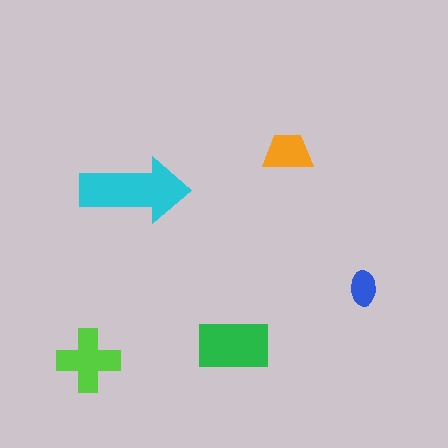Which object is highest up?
The orange trapezoid is topmost.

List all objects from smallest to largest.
The blue ellipse, the orange trapezoid, the lime cross, the green rectangle, the cyan arrow.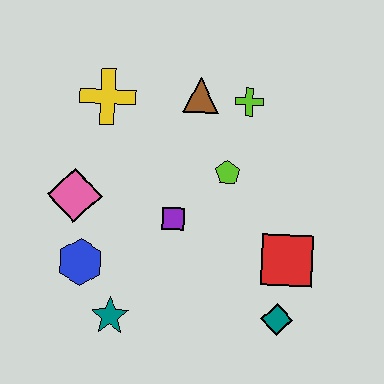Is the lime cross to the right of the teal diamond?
No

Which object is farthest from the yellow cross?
The teal diamond is farthest from the yellow cross.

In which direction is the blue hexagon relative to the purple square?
The blue hexagon is to the left of the purple square.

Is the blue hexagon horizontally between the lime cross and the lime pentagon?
No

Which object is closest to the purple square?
The lime pentagon is closest to the purple square.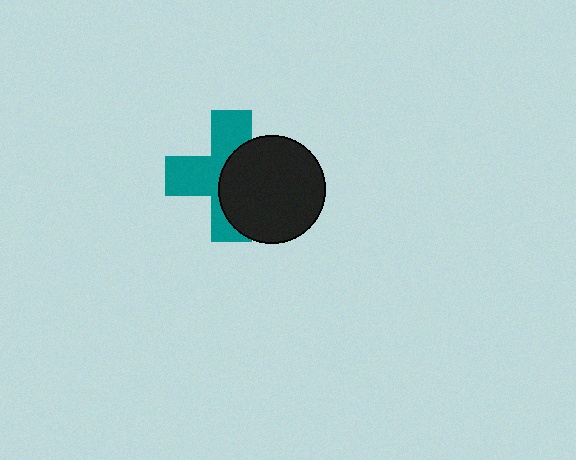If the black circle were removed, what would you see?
You would see the complete teal cross.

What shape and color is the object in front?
The object in front is a black circle.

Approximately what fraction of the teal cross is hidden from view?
Roughly 48% of the teal cross is hidden behind the black circle.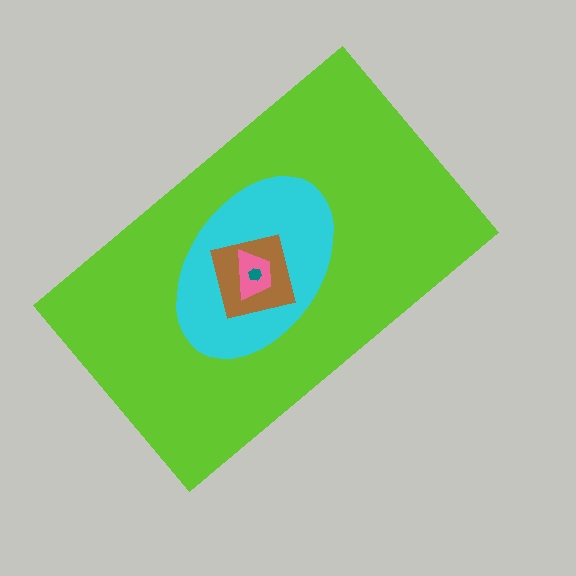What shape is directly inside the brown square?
The pink trapezoid.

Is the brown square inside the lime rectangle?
Yes.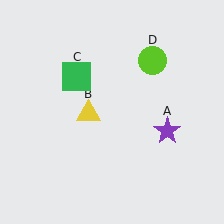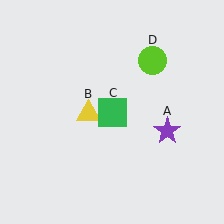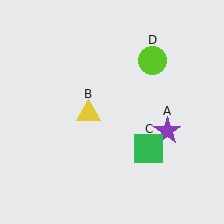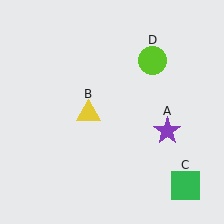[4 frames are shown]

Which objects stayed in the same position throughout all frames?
Purple star (object A) and yellow triangle (object B) and lime circle (object D) remained stationary.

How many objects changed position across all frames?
1 object changed position: green square (object C).